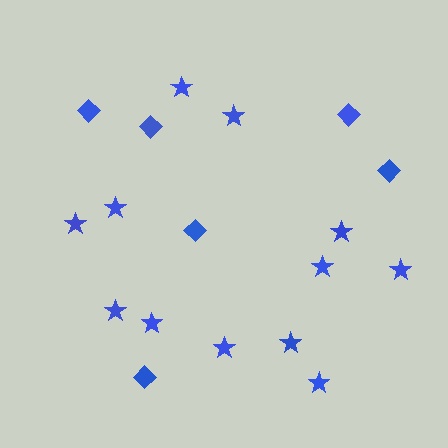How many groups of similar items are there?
There are 2 groups: one group of diamonds (6) and one group of stars (12).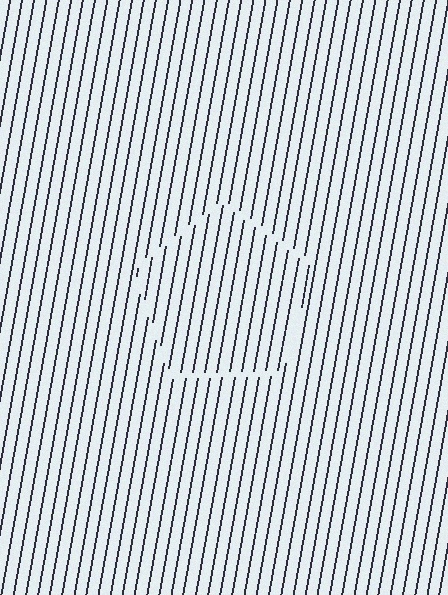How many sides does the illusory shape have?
5 sides — the line-ends trace a pentagon.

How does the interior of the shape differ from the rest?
The interior of the shape contains the same grating, shifted by half a period — the contour is defined by the phase discontinuity where line-ends from the inner and outer gratings abut.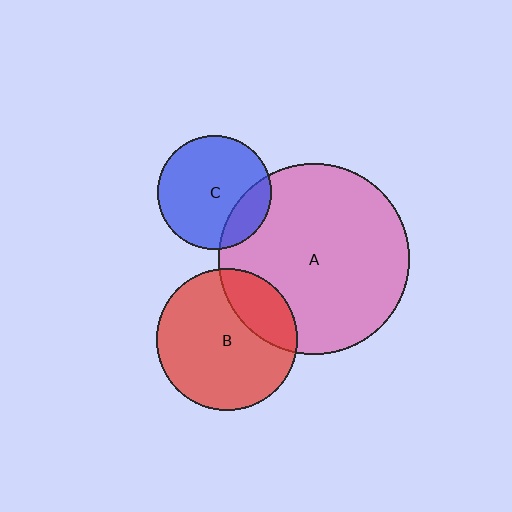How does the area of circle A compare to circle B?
Approximately 1.8 times.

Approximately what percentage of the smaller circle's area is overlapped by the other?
Approximately 20%.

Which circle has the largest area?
Circle A (pink).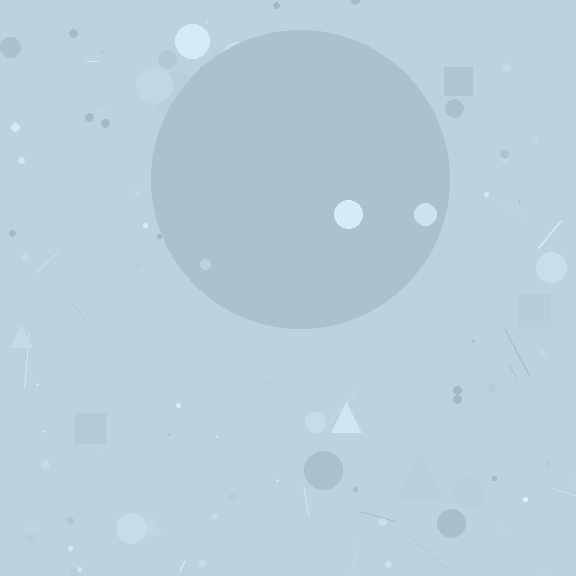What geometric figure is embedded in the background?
A circle is embedded in the background.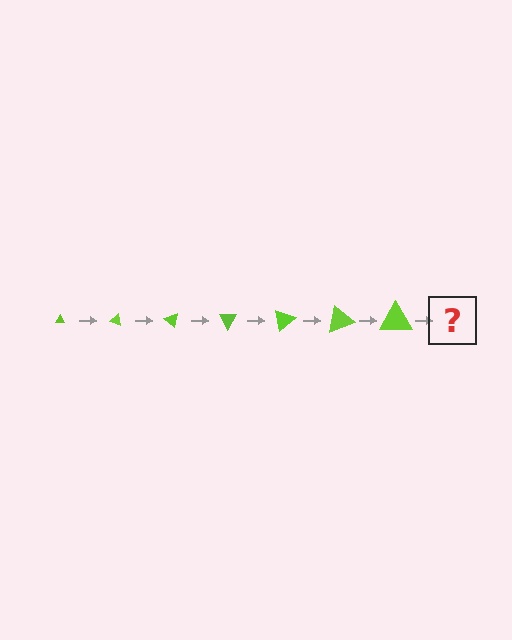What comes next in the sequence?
The next element should be a triangle, larger than the previous one and rotated 140 degrees from the start.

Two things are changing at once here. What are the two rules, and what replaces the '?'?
The two rules are that the triangle grows larger each step and it rotates 20 degrees each step. The '?' should be a triangle, larger than the previous one and rotated 140 degrees from the start.